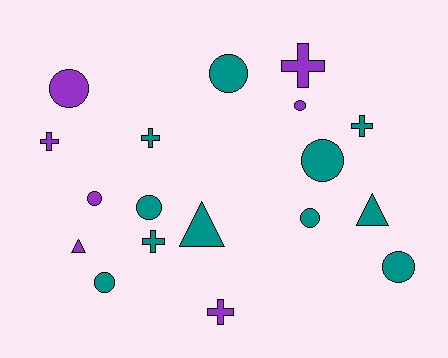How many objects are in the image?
There are 18 objects.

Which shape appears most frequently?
Circle, with 9 objects.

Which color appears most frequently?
Teal, with 11 objects.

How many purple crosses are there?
There are 3 purple crosses.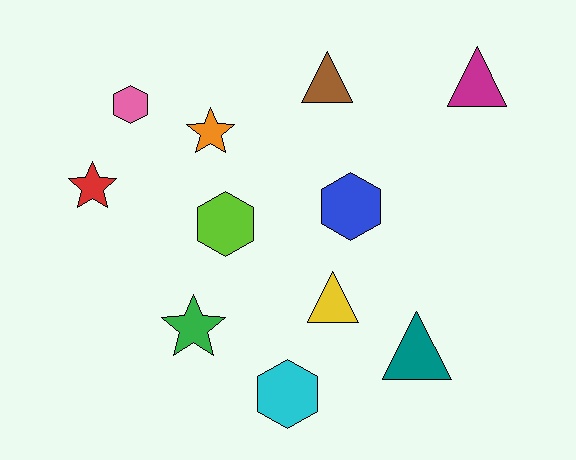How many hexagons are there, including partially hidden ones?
There are 4 hexagons.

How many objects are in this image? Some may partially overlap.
There are 11 objects.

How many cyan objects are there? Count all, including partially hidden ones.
There is 1 cyan object.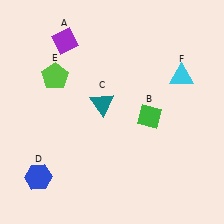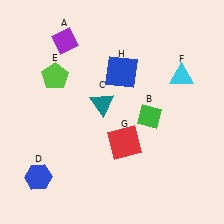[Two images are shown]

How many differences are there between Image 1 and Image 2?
There are 2 differences between the two images.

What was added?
A red square (G), a blue square (H) were added in Image 2.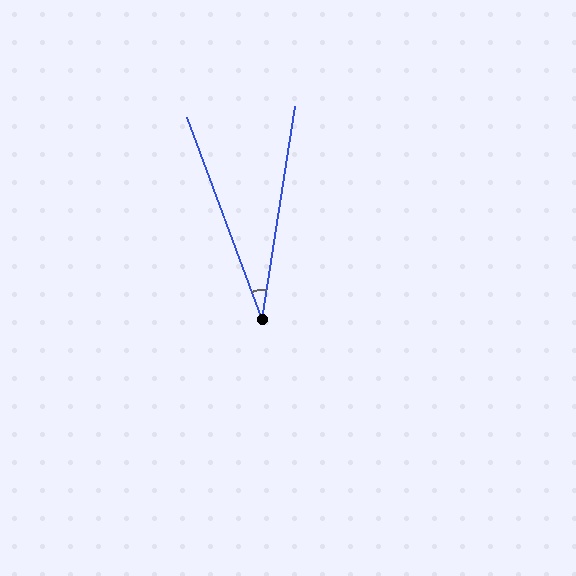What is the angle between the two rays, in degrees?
Approximately 29 degrees.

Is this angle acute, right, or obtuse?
It is acute.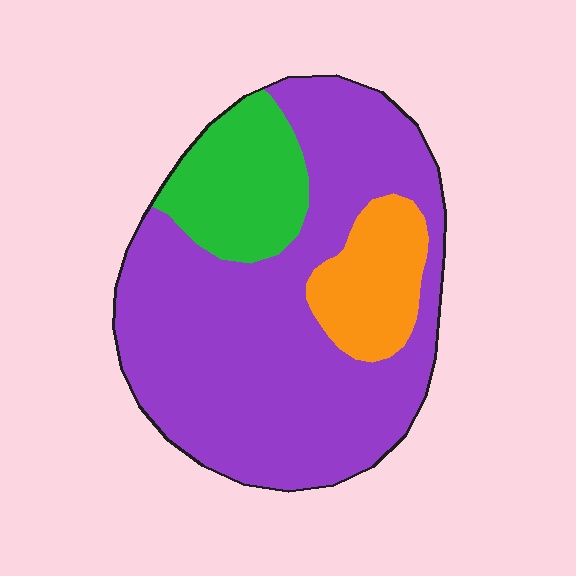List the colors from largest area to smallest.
From largest to smallest: purple, green, orange.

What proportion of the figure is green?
Green takes up about one sixth (1/6) of the figure.